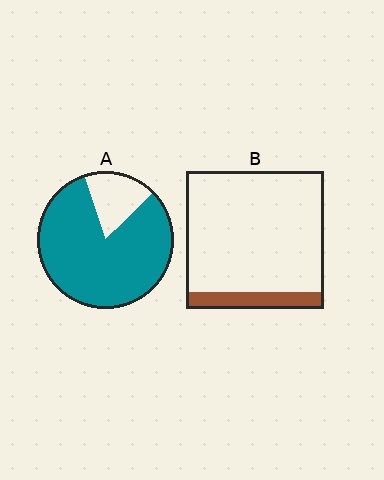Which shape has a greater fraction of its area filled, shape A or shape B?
Shape A.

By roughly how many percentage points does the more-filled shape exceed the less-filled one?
By roughly 70 percentage points (A over B).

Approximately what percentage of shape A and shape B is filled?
A is approximately 80% and B is approximately 10%.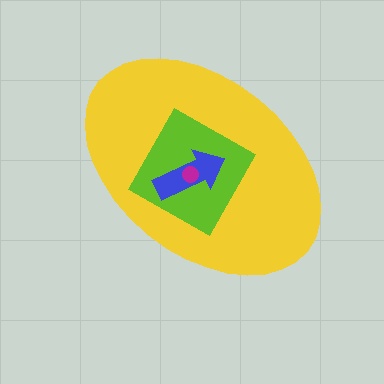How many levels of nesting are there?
4.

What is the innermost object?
The magenta circle.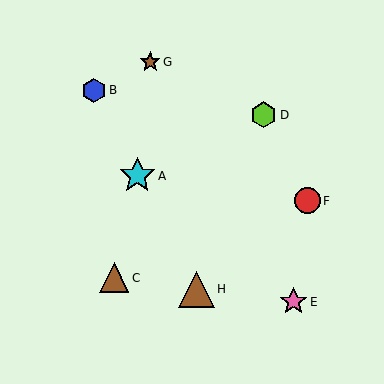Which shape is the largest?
The cyan star (labeled A) is the largest.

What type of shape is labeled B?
Shape B is a blue hexagon.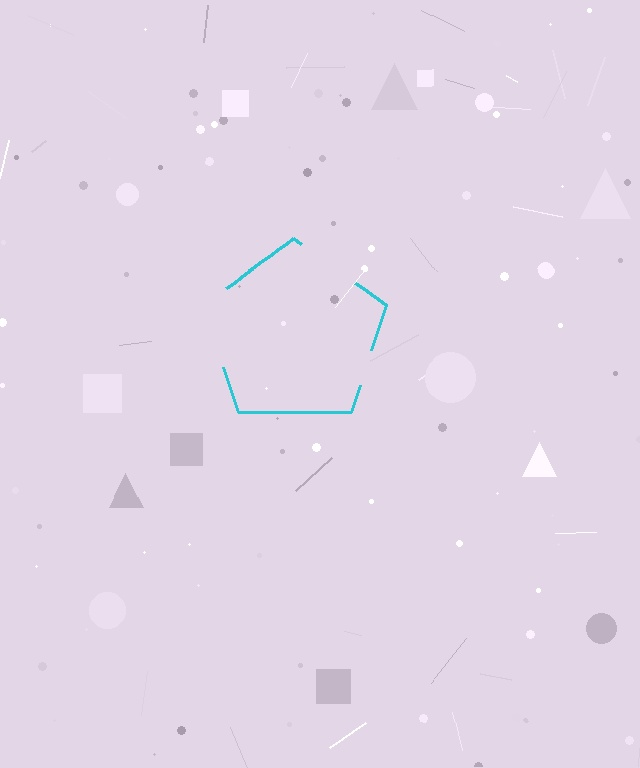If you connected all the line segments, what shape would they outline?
They would outline a pentagon.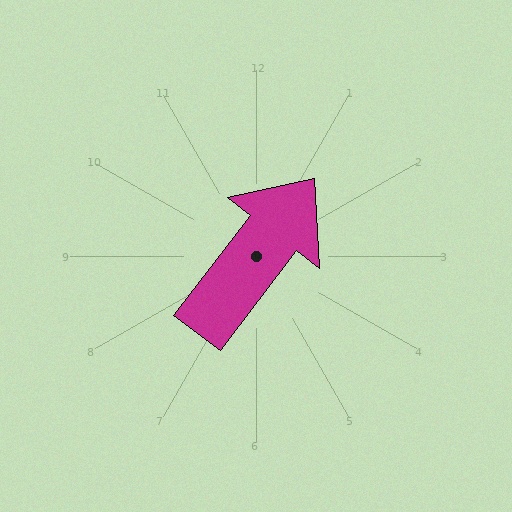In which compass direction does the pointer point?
Northeast.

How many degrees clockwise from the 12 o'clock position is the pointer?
Approximately 37 degrees.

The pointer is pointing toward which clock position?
Roughly 1 o'clock.